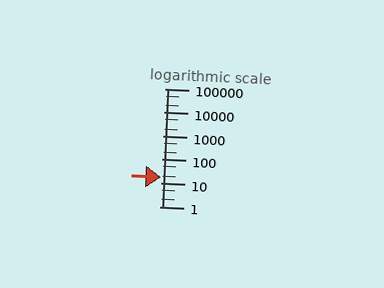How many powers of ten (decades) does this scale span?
The scale spans 5 decades, from 1 to 100000.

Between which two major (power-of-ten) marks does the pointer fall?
The pointer is between 10 and 100.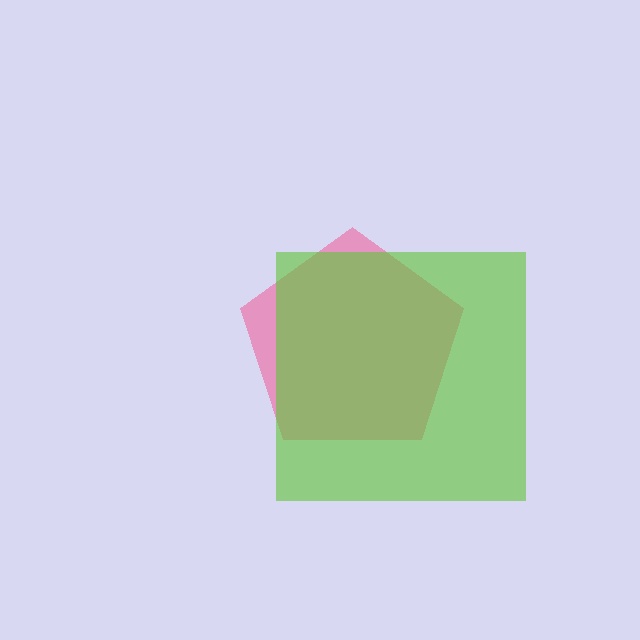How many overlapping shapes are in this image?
There are 2 overlapping shapes in the image.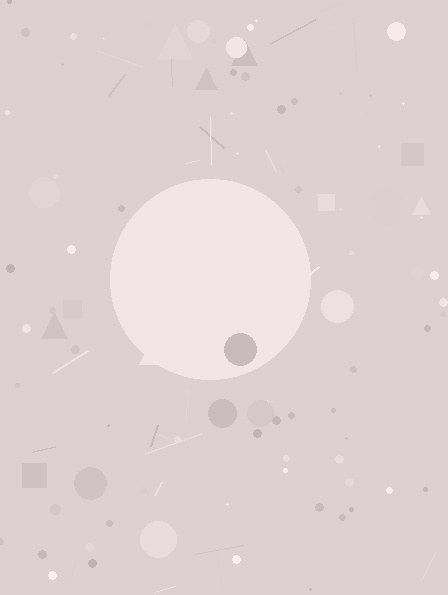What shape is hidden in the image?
A circle is hidden in the image.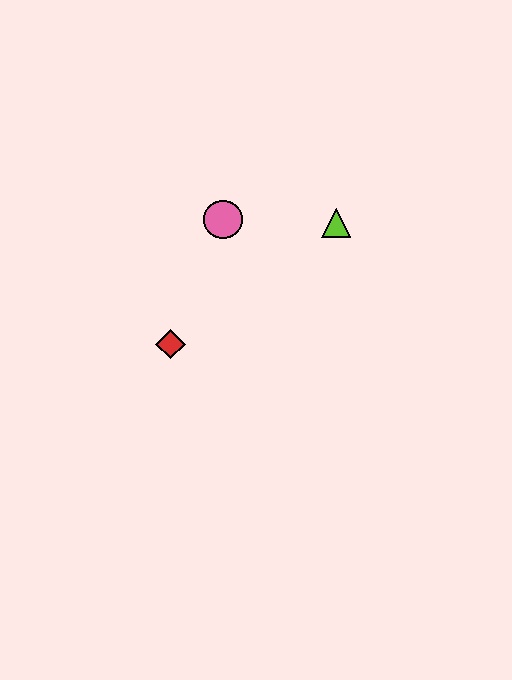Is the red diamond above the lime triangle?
No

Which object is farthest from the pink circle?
The red diamond is farthest from the pink circle.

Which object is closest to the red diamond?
The pink circle is closest to the red diamond.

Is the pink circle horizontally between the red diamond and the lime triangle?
Yes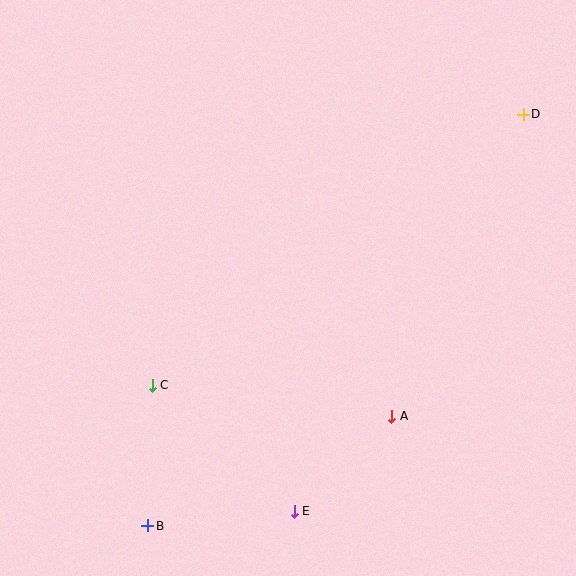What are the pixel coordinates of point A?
Point A is at (391, 416).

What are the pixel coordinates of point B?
Point B is at (148, 525).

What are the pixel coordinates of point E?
Point E is at (294, 511).